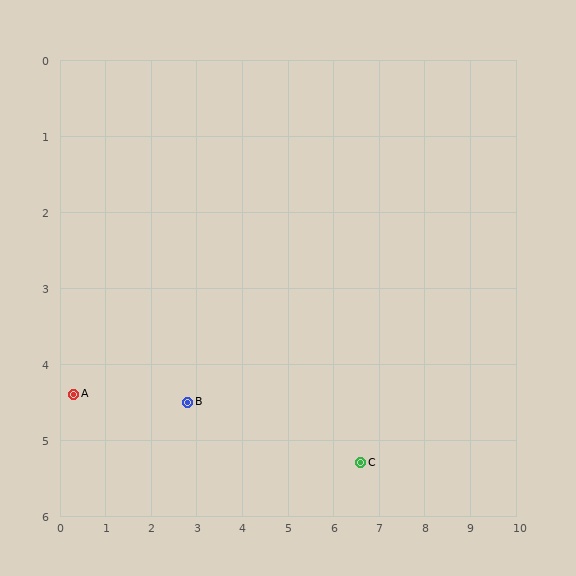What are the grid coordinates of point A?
Point A is at approximately (0.3, 4.4).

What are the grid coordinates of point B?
Point B is at approximately (2.8, 4.5).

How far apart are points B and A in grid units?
Points B and A are about 2.5 grid units apart.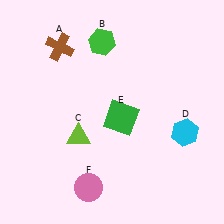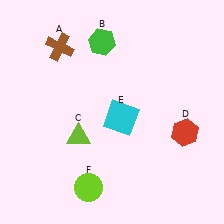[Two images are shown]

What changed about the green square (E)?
In Image 1, E is green. In Image 2, it changed to cyan.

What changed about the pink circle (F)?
In Image 1, F is pink. In Image 2, it changed to lime.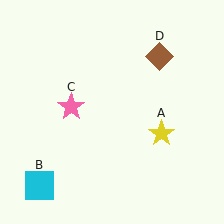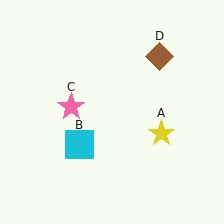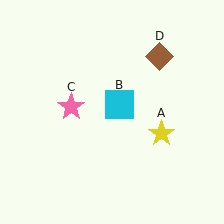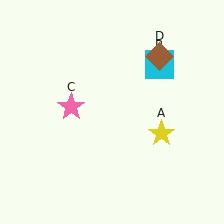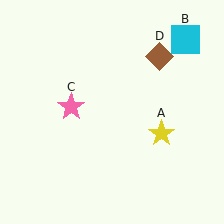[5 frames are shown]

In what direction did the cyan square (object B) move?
The cyan square (object B) moved up and to the right.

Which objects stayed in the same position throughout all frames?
Yellow star (object A) and pink star (object C) and brown diamond (object D) remained stationary.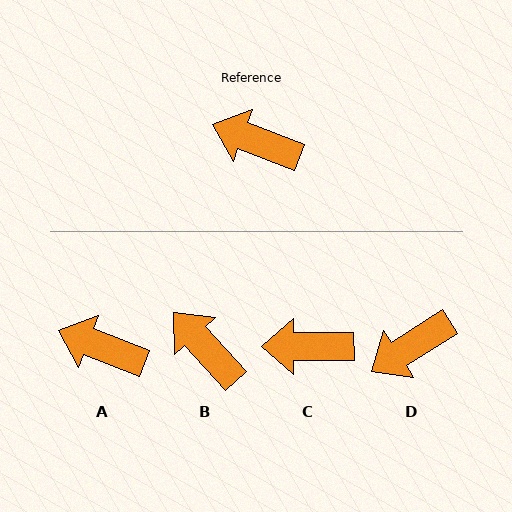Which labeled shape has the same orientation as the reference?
A.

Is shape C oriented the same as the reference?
No, it is off by about 21 degrees.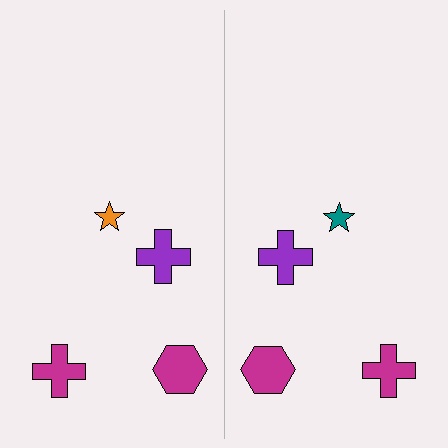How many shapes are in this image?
There are 8 shapes in this image.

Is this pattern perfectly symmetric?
No, the pattern is not perfectly symmetric. The teal star on the right side breaks the symmetry — its mirror counterpart is orange.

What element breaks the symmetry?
The teal star on the right side breaks the symmetry — its mirror counterpart is orange.